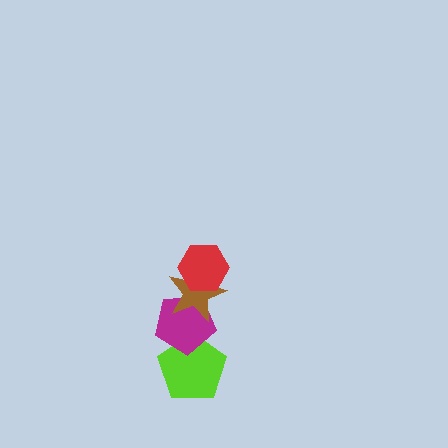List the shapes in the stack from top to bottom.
From top to bottom: the red hexagon, the brown star, the magenta pentagon, the lime pentagon.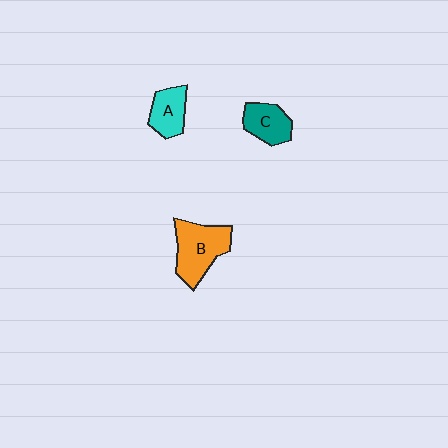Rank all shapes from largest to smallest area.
From largest to smallest: B (orange), C (teal), A (cyan).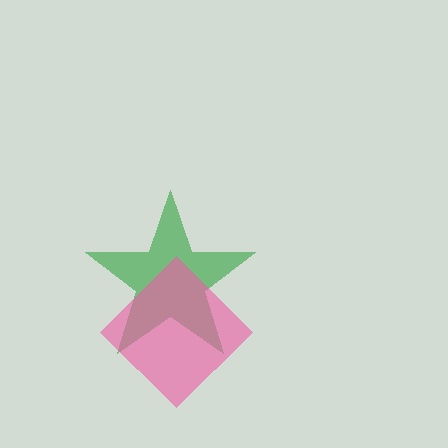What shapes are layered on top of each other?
The layered shapes are: a green star, a pink diamond.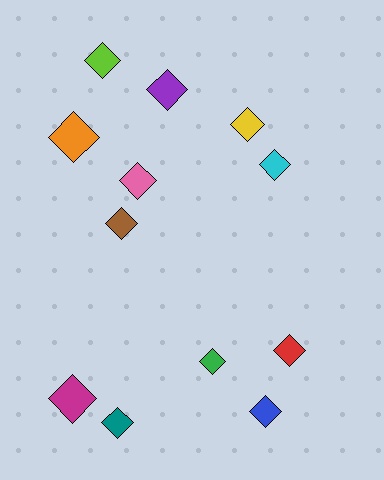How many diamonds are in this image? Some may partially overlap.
There are 12 diamonds.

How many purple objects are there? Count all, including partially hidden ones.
There is 1 purple object.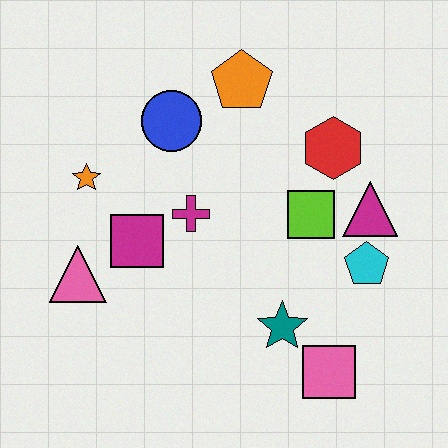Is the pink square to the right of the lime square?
Yes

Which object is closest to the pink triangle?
The magenta square is closest to the pink triangle.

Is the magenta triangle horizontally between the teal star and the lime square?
No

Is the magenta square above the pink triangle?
Yes